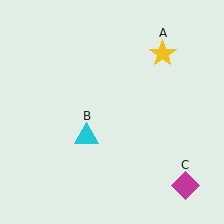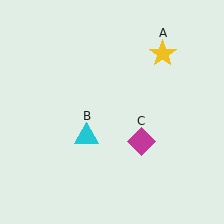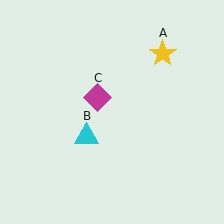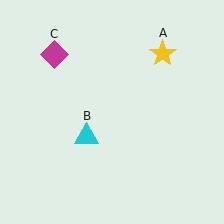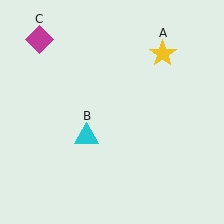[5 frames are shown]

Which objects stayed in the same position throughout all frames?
Yellow star (object A) and cyan triangle (object B) remained stationary.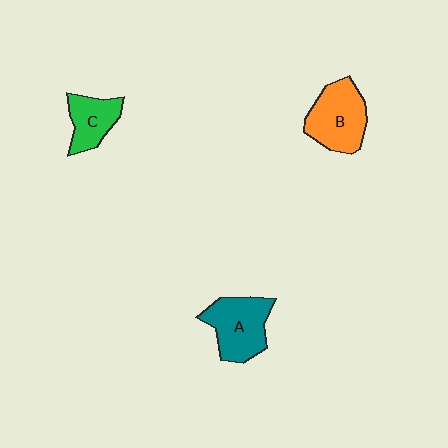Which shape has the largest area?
Shape B (orange).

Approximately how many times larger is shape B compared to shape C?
Approximately 1.5 times.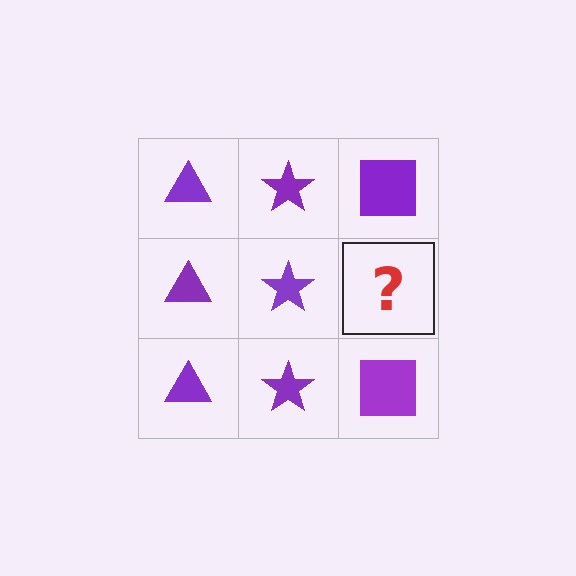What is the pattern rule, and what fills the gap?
The rule is that each column has a consistent shape. The gap should be filled with a purple square.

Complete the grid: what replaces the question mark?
The question mark should be replaced with a purple square.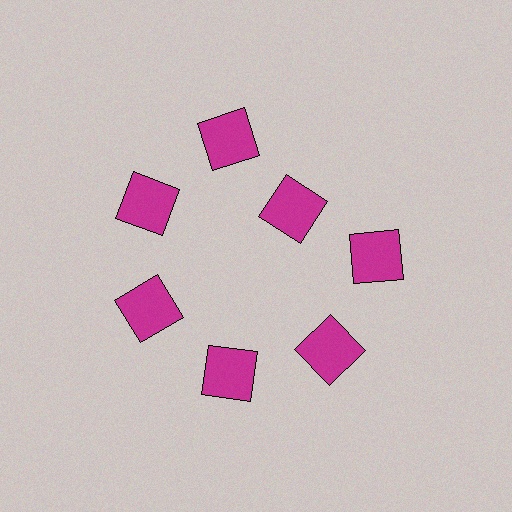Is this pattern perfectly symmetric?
No. The 7 magenta squares are arranged in a ring, but one element near the 1 o'clock position is pulled inward toward the center, breaking the 7-fold rotational symmetry.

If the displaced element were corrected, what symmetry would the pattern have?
It would have 7-fold rotational symmetry — the pattern would map onto itself every 51 degrees.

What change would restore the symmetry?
The symmetry would be restored by moving it outward, back onto the ring so that all 7 squares sit at equal angles and equal distance from the center.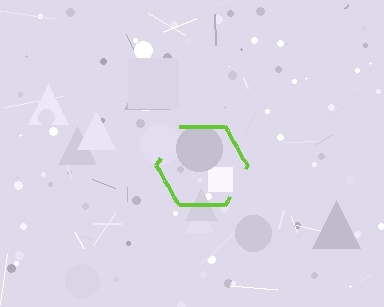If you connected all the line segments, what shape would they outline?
They would outline a hexagon.